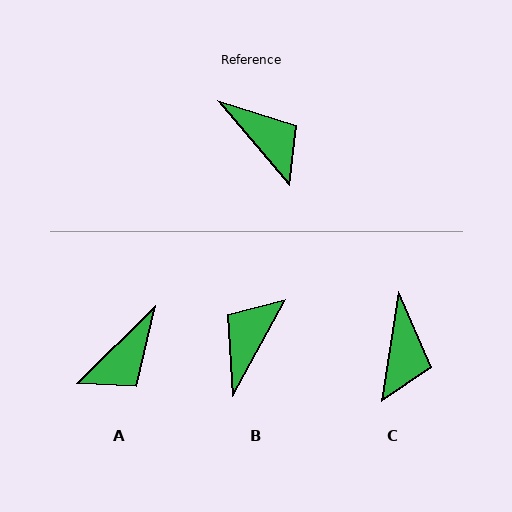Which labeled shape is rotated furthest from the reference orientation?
B, about 111 degrees away.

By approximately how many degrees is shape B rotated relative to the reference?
Approximately 111 degrees counter-clockwise.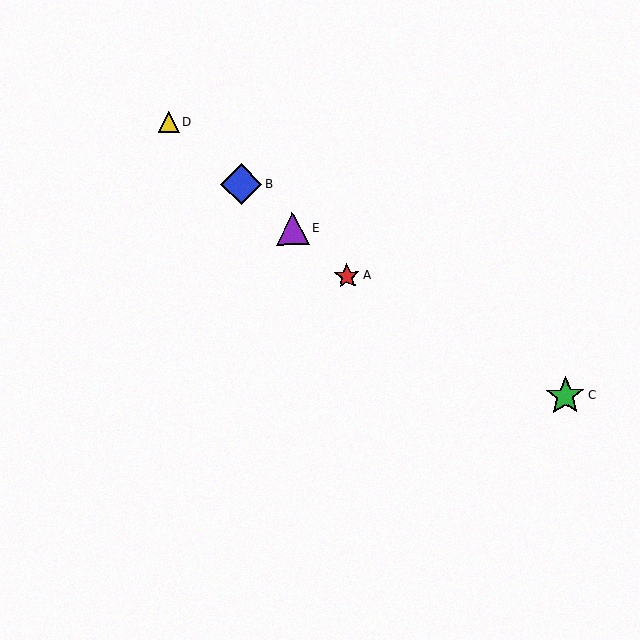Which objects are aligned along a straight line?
Objects A, B, D, E are aligned along a straight line.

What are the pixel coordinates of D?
Object D is at (169, 122).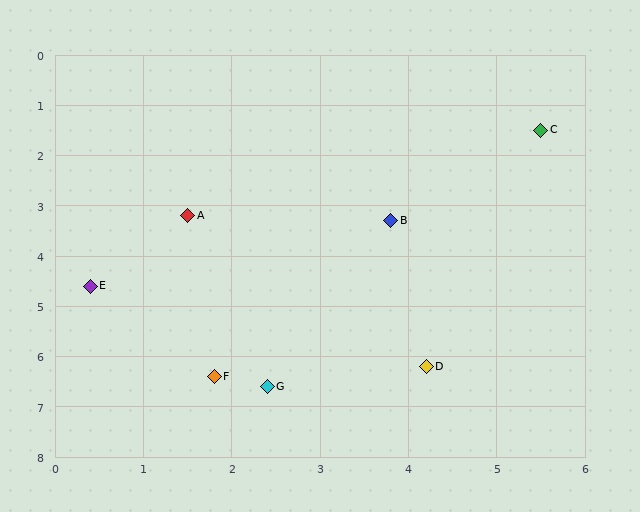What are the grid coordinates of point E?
Point E is at approximately (0.4, 4.6).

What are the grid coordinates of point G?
Point G is at approximately (2.4, 6.6).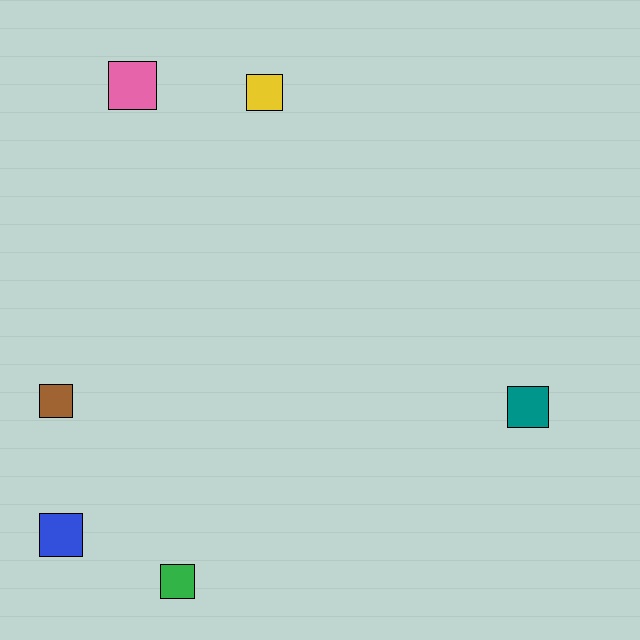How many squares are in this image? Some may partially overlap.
There are 6 squares.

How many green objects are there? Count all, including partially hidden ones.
There is 1 green object.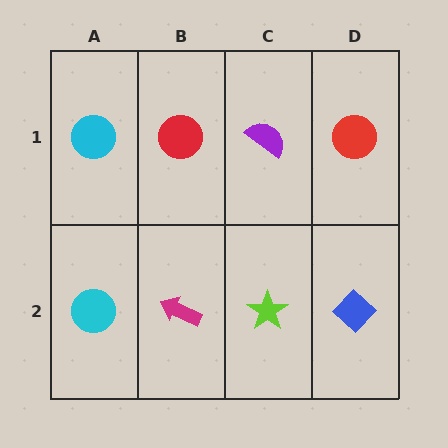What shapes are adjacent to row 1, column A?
A cyan circle (row 2, column A), a red circle (row 1, column B).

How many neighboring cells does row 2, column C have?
3.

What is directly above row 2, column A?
A cyan circle.